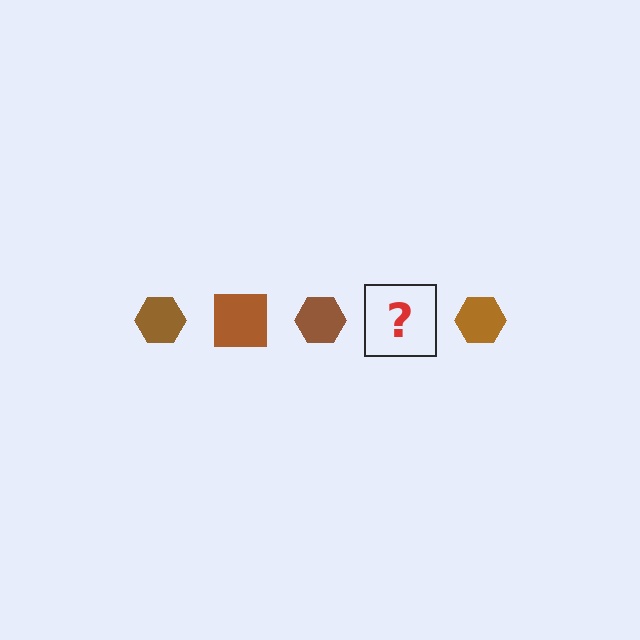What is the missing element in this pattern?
The missing element is a brown square.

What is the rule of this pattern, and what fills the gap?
The rule is that the pattern cycles through hexagon, square shapes in brown. The gap should be filled with a brown square.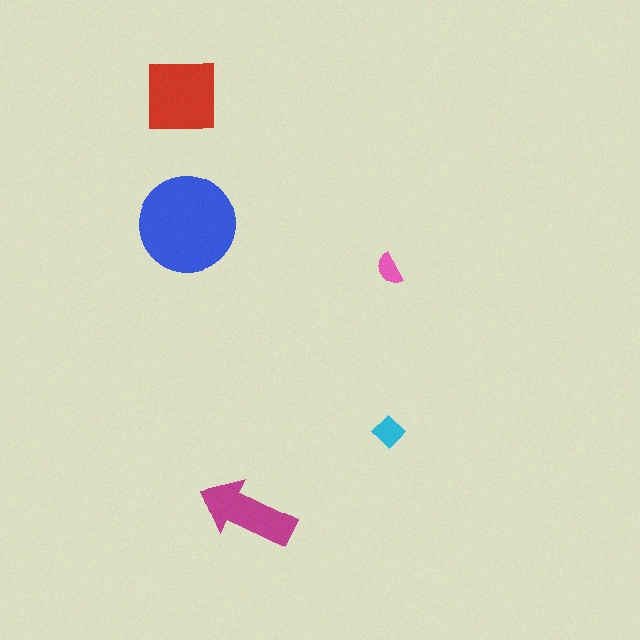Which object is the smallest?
The pink semicircle.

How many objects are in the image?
There are 5 objects in the image.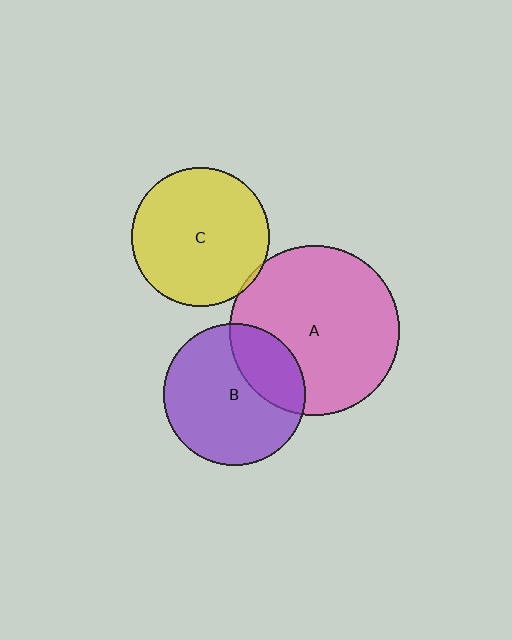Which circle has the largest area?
Circle A (pink).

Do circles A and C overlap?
Yes.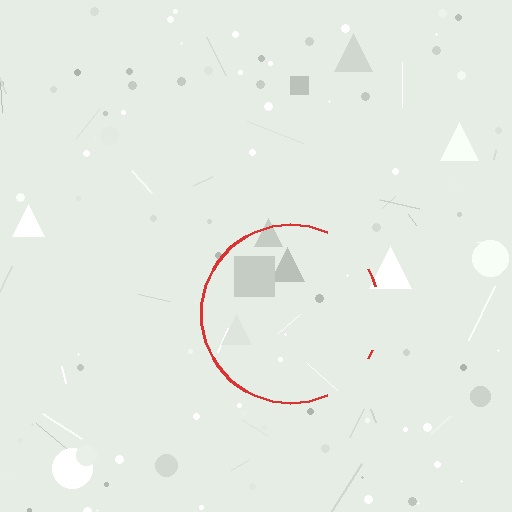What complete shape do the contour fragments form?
The contour fragments form a circle.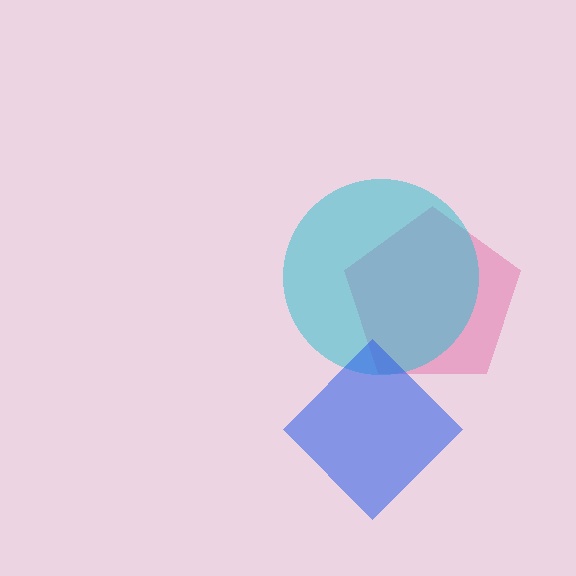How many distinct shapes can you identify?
There are 3 distinct shapes: a pink pentagon, a cyan circle, a blue diamond.